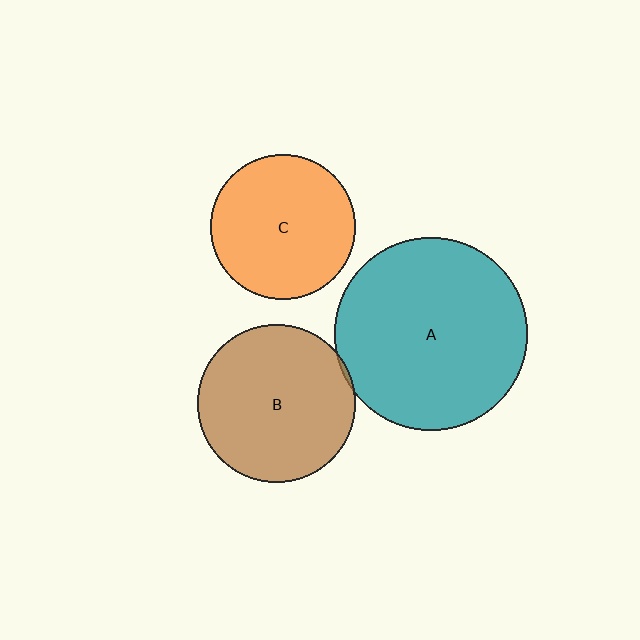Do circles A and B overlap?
Yes.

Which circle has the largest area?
Circle A (teal).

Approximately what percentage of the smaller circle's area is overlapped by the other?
Approximately 5%.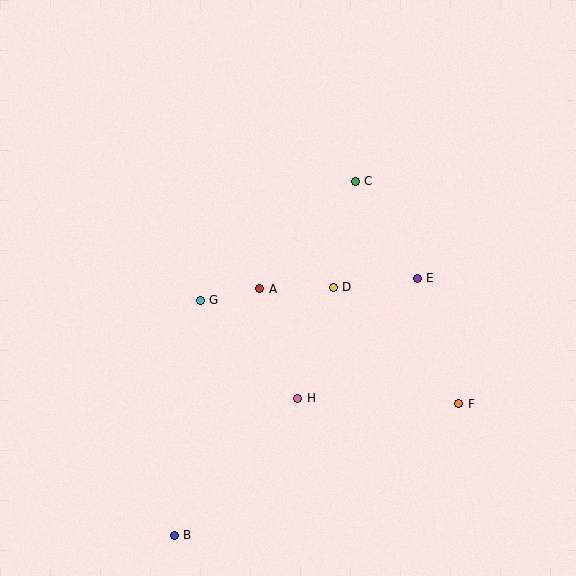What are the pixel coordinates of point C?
Point C is at (355, 181).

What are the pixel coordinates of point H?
Point H is at (298, 398).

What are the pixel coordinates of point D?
Point D is at (333, 287).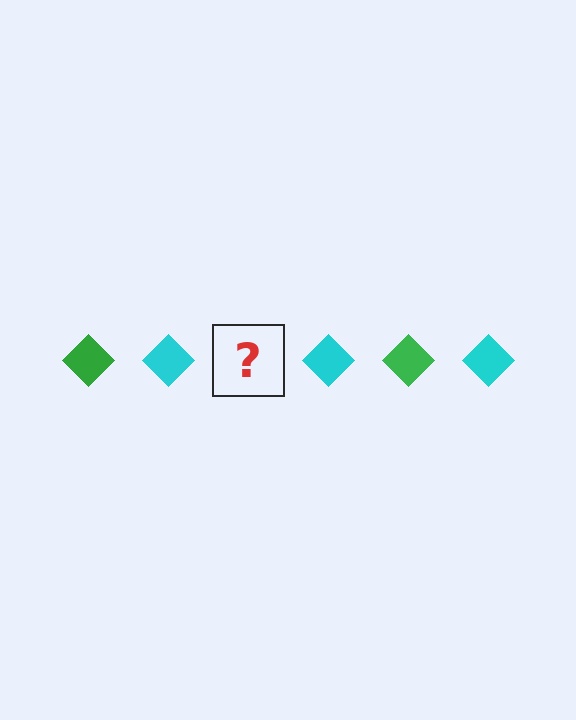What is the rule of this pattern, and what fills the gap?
The rule is that the pattern cycles through green, cyan diamonds. The gap should be filled with a green diamond.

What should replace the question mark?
The question mark should be replaced with a green diamond.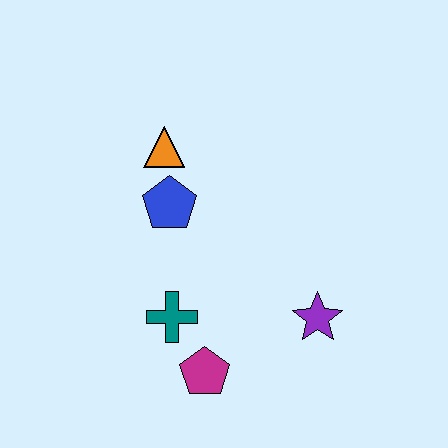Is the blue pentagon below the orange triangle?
Yes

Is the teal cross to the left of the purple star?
Yes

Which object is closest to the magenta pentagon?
The teal cross is closest to the magenta pentagon.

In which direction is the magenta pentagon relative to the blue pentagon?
The magenta pentagon is below the blue pentagon.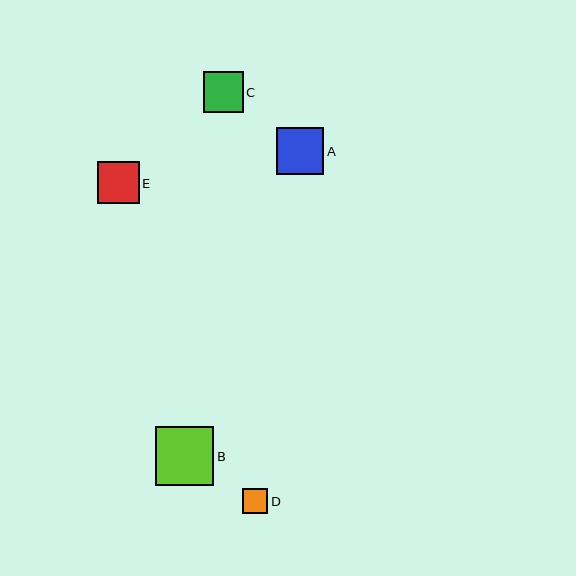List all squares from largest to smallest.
From largest to smallest: B, A, E, C, D.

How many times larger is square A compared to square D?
Square A is approximately 1.9 times the size of square D.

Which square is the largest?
Square B is the largest with a size of approximately 59 pixels.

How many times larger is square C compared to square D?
Square C is approximately 1.6 times the size of square D.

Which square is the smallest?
Square D is the smallest with a size of approximately 25 pixels.